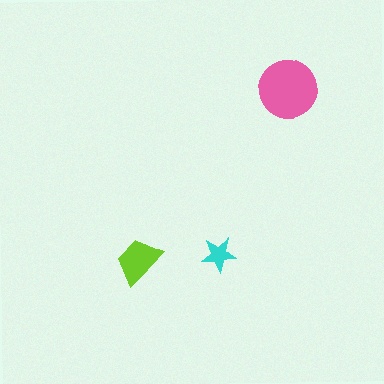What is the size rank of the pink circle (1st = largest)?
1st.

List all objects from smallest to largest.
The cyan star, the lime trapezoid, the pink circle.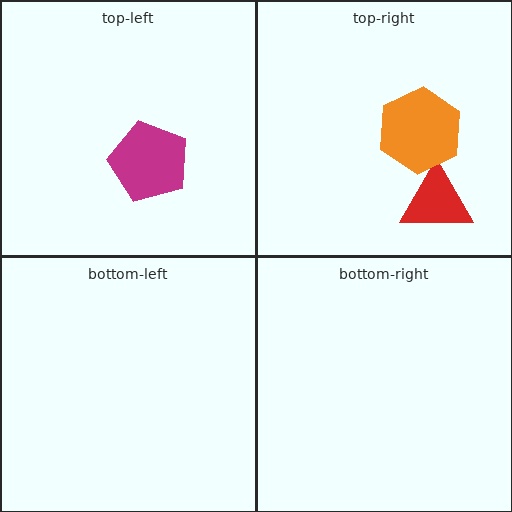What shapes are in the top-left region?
The magenta pentagon.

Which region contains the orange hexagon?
The top-right region.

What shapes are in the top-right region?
The red triangle, the orange hexagon.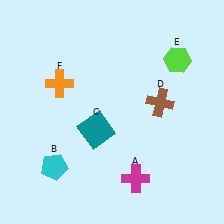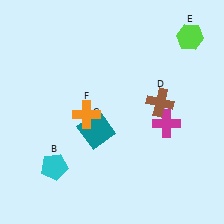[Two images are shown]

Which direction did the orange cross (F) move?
The orange cross (F) moved down.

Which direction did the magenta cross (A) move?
The magenta cross (A) moved up.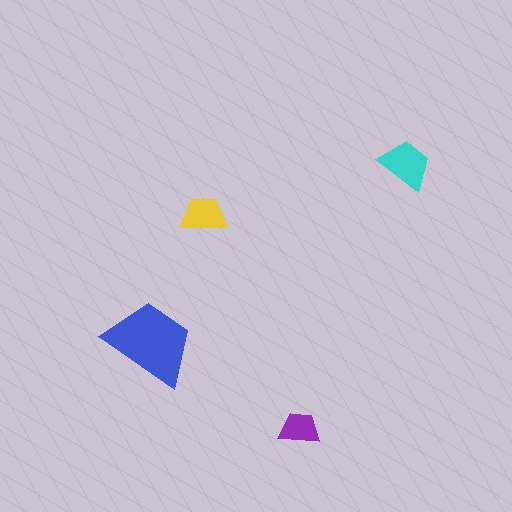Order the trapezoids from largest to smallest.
the blue one, the cyan one, the yellow one, the purple one.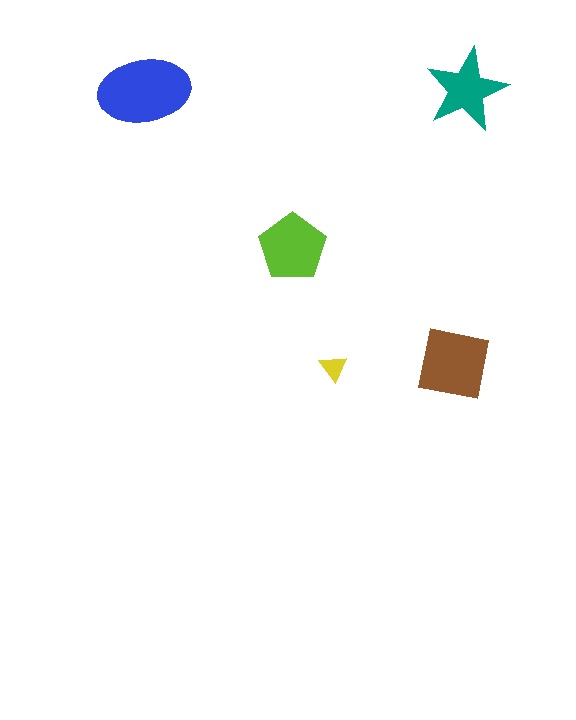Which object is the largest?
The blue ellipse.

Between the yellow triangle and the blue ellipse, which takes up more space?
The blue ellipse.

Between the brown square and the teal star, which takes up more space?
The brown square.